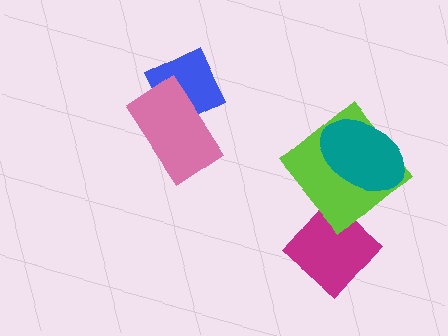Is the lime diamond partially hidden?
Yes, it is partially covered by another shape.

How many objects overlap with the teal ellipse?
1 object overlaps with the teal ellipse.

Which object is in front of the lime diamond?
The teal ellipse is in front of the lime diamond.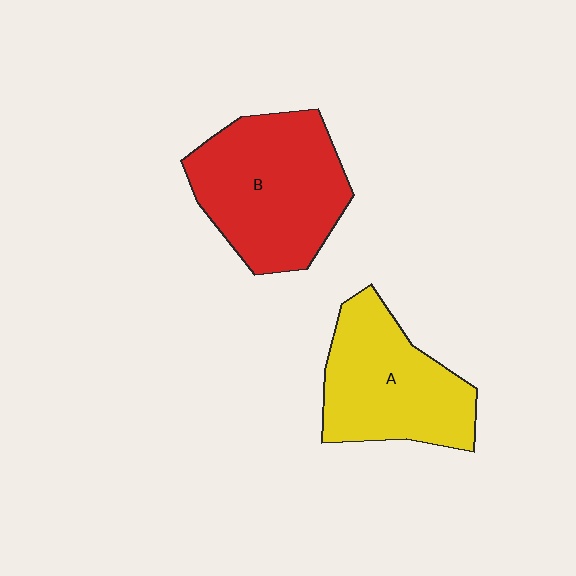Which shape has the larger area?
Shape B (red).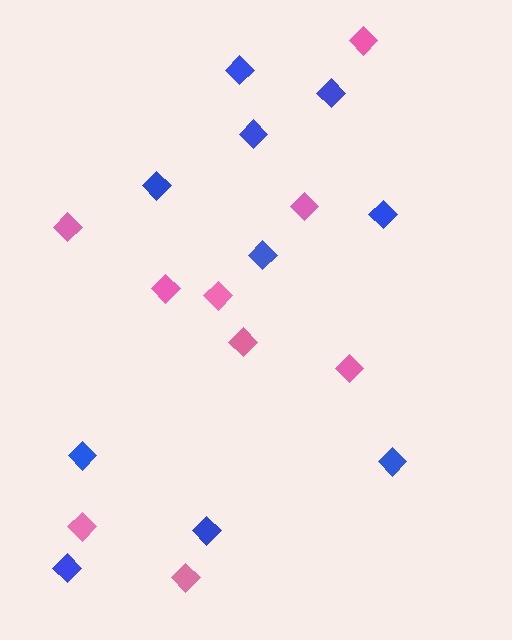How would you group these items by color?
There are 2 groups: one group of pink diamonds (9) and one group of blue diamonds (10).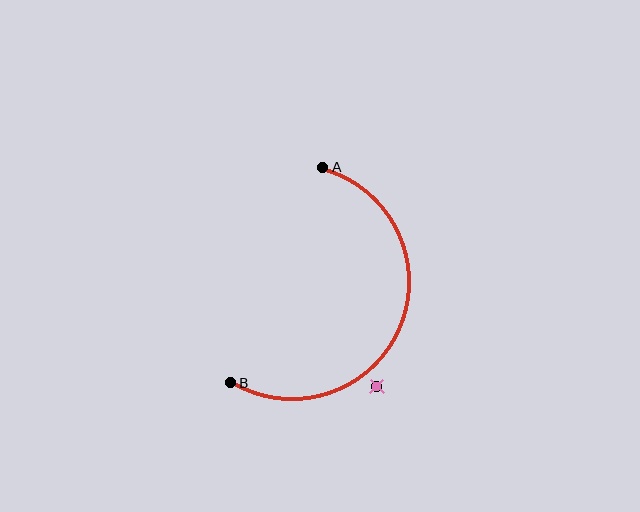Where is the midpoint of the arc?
The arc midpoint is the point on the curve farthest from the straight line joining A and B. It sits to the right of that line.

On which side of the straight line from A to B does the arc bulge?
The arc bulges to the right of the straight line connecting A and B.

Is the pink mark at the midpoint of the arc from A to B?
No — the pink mark does not lie on the arc at all. It sits slightly outside the curve.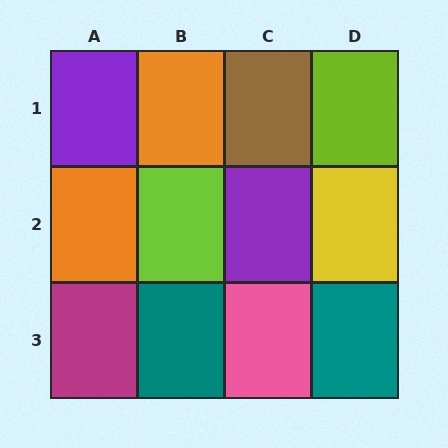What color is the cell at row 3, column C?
Pink.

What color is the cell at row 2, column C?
Purple.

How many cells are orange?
2 cells are orange.